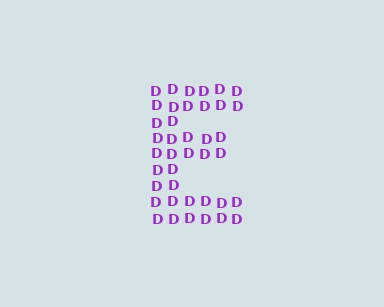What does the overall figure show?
The overall figure shows the letter E.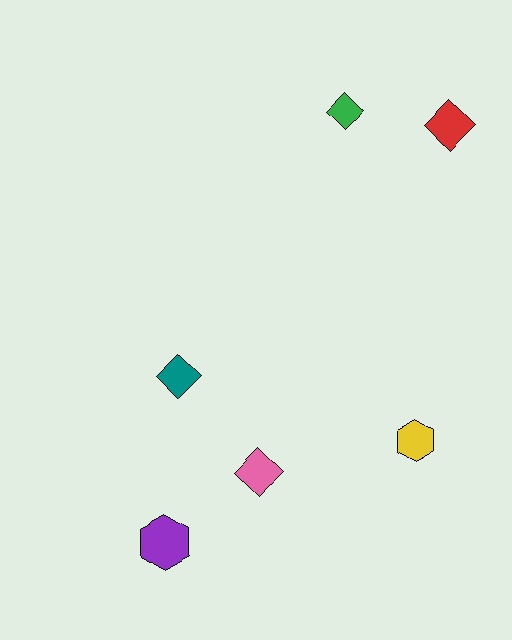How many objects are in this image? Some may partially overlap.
There are 6 objects.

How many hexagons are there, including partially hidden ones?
There are 2 hexagons.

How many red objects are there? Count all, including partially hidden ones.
There is 1 red object.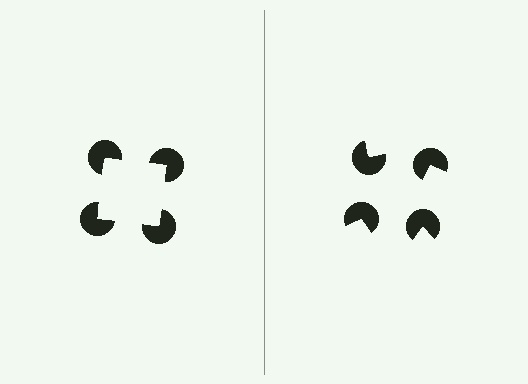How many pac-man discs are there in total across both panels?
8 — 4 on each side.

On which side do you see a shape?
An illusory square appears on the left side. On the right side the wedge cuts are rotated, so no coherent shape forms.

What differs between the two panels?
The pac-man discs are positioned identically on both sides; only the wedge orientations differ. On the left they align to a square; on the right they are misaligned.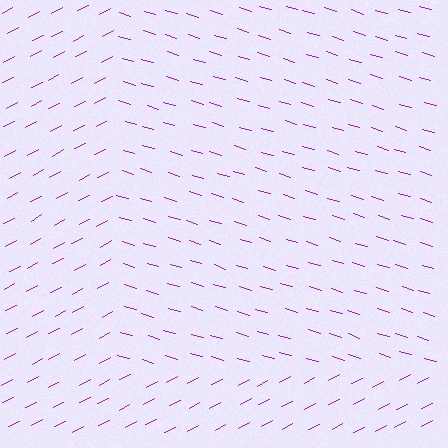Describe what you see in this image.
The image is filled with small purple line segments. A rectangle region in the image has lines oriented differently from the surrounding lines, creating a visible texture boundary.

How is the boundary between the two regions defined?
The boundary is defined purely by a change in line orientation (approximately 45 degrees difference). All lines are the same color and thickness.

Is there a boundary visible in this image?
Yes, there is a texture boundary formed by a change in line orientation.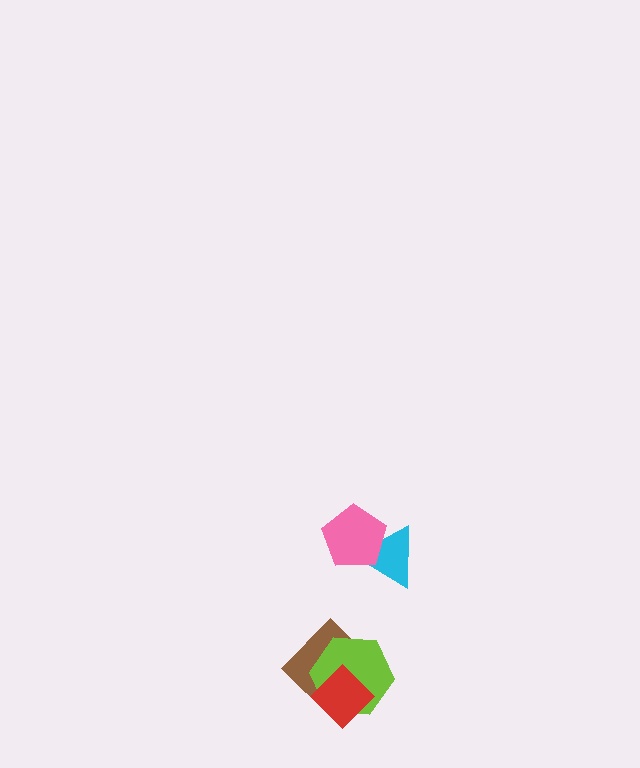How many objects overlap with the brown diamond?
2 objects overlap with the brown diamond.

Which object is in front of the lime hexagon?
The red diamond is in front of the lime hexagon.